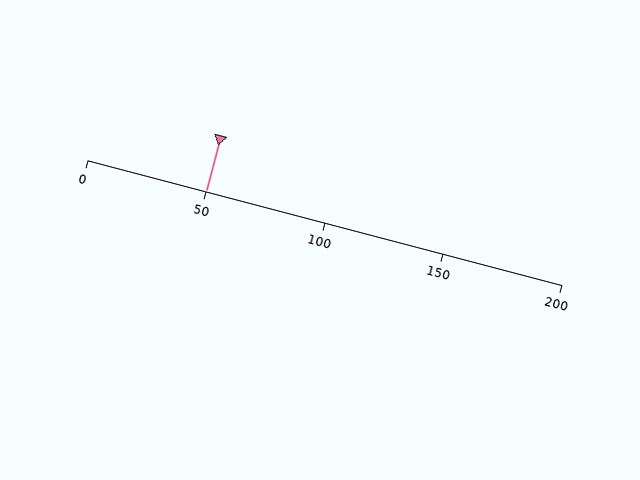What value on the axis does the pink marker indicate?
The marker indicates approximately 50.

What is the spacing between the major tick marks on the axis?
The major ticks are spaced 50 apart.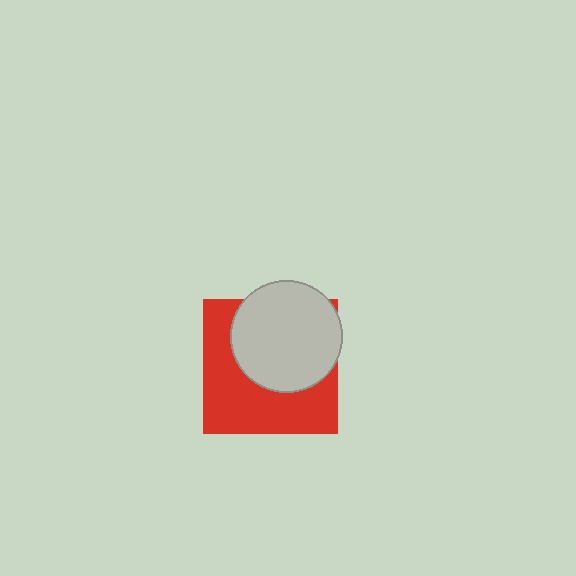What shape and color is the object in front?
The object in front is a light gray circle.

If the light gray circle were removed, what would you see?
You would see the complete red square.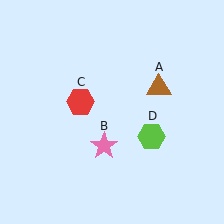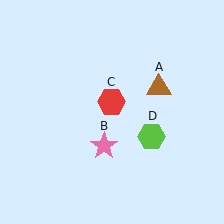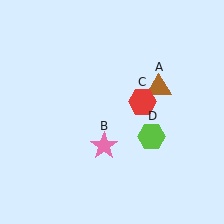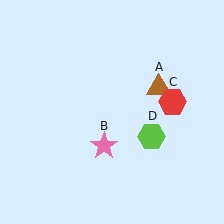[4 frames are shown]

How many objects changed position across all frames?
1 object changed position: red hexagon (object C).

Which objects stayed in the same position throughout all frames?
Brown triangle (object A) and pink star (object B) and lime hexagon (object D) remained stationary.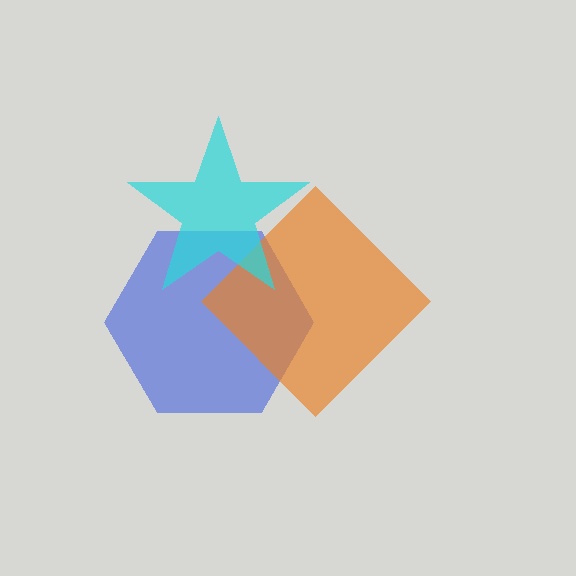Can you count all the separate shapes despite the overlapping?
Yes, there are 3 separate shapes.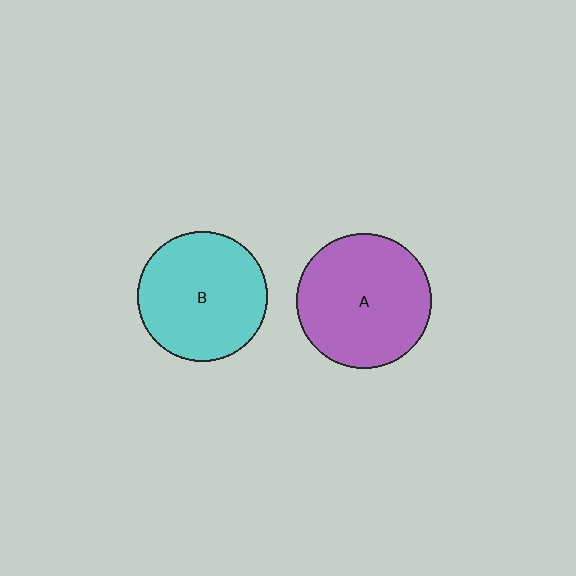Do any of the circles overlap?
No, none of the circles overlap.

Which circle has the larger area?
Circle A (purple).